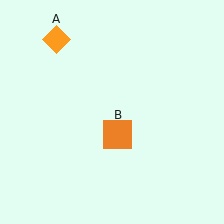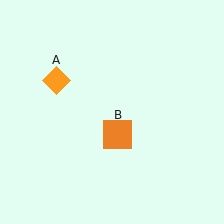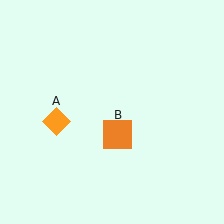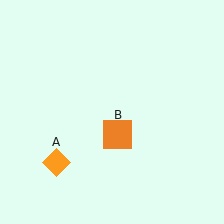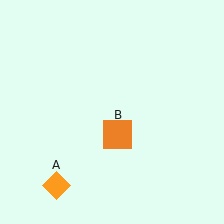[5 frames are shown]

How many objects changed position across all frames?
1 object changed position: orange diamond (object A).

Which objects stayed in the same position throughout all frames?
Orange square (object B) remained stationary.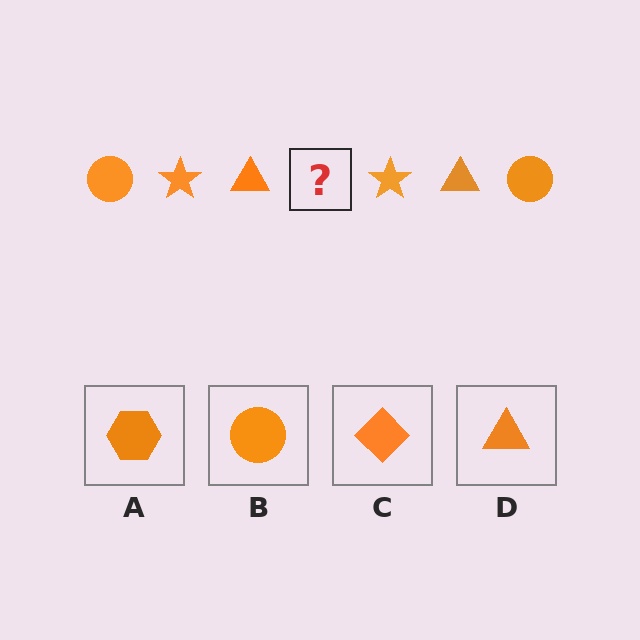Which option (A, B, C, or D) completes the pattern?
B.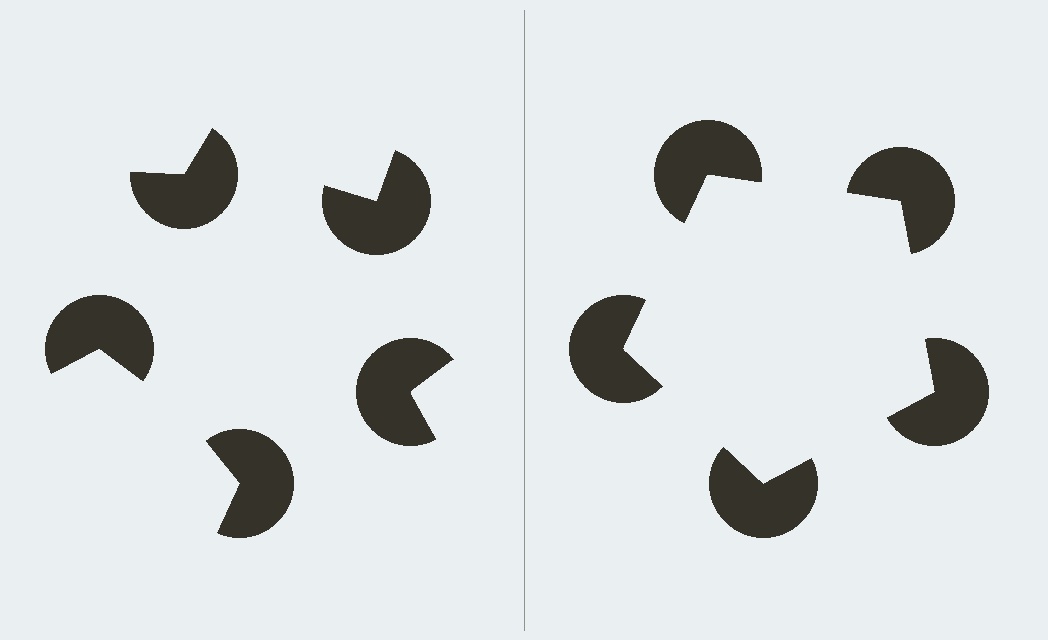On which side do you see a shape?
An illusory pentagon appears on the right side. On the left side the wedge cuts are rotated, so no coherent shape forms.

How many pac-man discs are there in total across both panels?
10 — 5 on each side.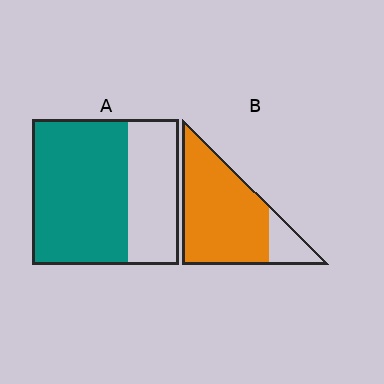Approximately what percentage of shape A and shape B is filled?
A is approximately 65% and B is approximately 85%.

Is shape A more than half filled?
Yes.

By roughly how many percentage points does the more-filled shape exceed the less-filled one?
By roughly 20 percentage points (B over A).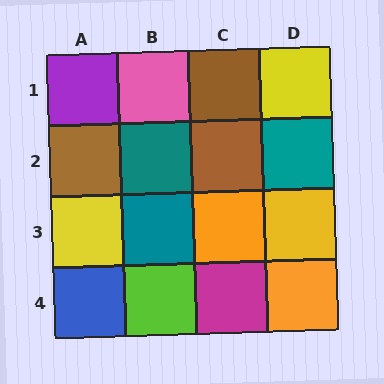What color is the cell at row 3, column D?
Yellow.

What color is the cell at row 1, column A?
Purple.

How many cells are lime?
1 cell is lime.